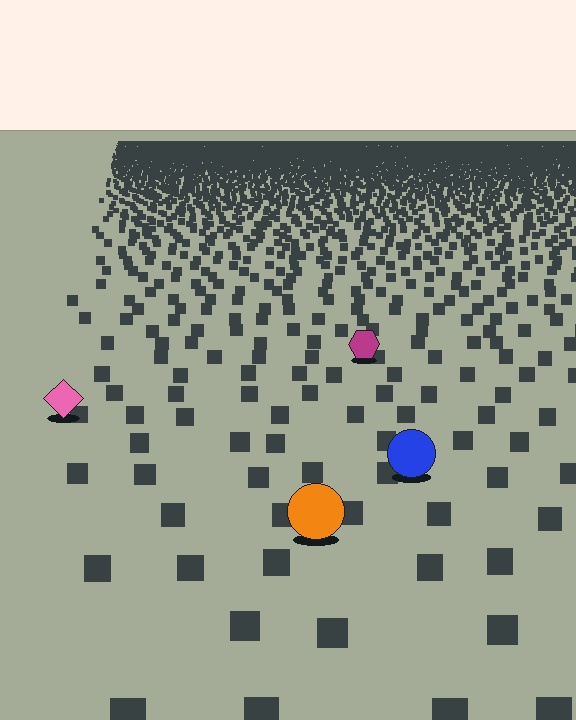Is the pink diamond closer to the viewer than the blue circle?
No. The blue circle is closer — you can tell from the texture gradient: the ground texture is coarser near it.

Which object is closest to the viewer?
The orange circle is closest. The texture marks near it are larger and more spread out.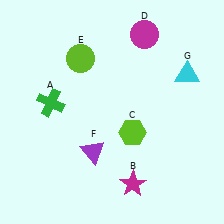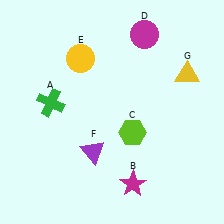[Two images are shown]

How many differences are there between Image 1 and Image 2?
There are 2 differences between the two images.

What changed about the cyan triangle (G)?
In Image 1, G is cyan. In Image 2, it changed to yellow.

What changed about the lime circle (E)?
In Image 1, E is lime. In Image 2, it changed to yellow.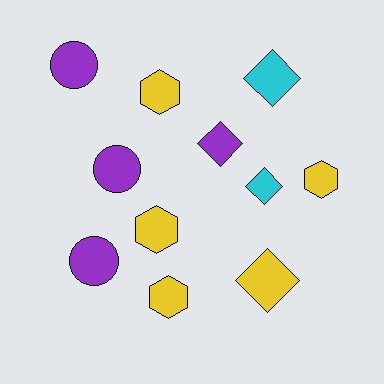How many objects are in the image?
There are 11 objects.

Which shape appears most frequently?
Diamond, with 4 objects.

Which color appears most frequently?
Yellow, with 5 objects.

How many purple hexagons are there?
There are no purple hexagons.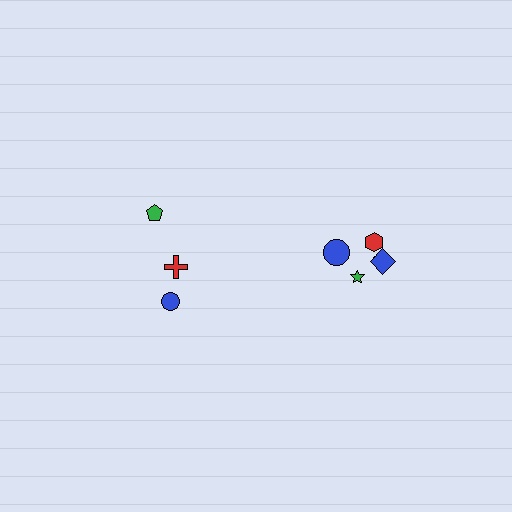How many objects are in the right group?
There are 5 objects.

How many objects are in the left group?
There are 3 objects.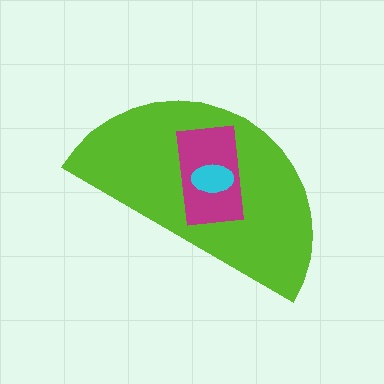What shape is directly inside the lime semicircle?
The magenta rectangle.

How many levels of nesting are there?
3.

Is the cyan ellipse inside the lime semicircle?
Yes.